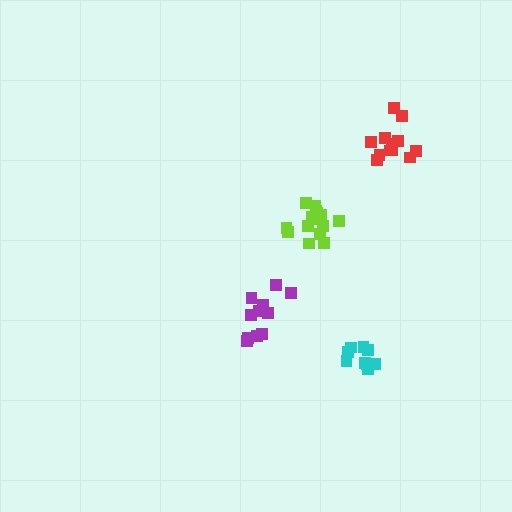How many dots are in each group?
Group 1: 11 dots, Group 2: 15 dots, Group 3: 10 dots, Group 4: 12 dots (48 total).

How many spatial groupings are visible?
There are 4 spatial groupings.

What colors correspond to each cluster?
The clusters are colored: purple, lime, cyan, red.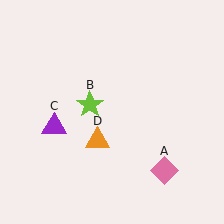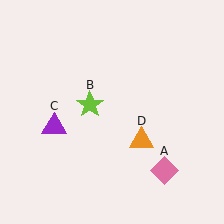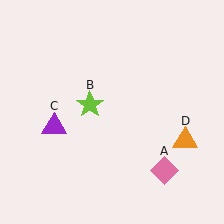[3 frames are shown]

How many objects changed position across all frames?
1 object changed position: orange triangle (object D).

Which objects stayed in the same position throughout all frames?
Pink diamond (object A) and lime star (object B) and purple triangle (object C) remained stationary.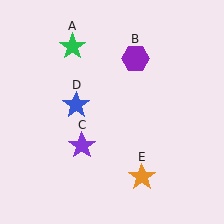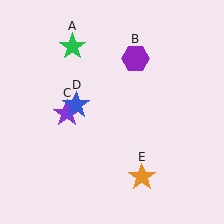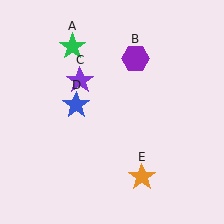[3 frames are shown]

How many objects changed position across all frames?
1 object changed position: purple star (object C).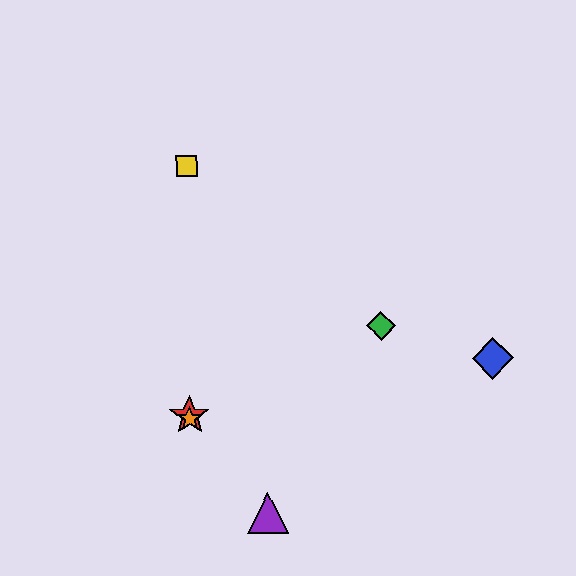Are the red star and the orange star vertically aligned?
Yes, both are at x≈190.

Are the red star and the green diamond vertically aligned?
No, the red star is at x≈190 and the green diamond is at x≈381.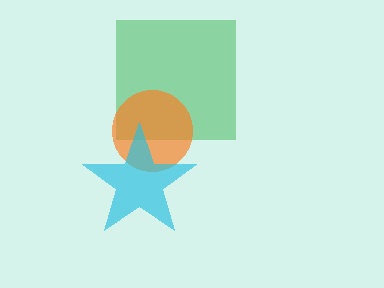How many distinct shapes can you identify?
There are 3 distinct shapes: a green square, an orange circle, a cyan star.